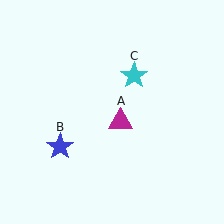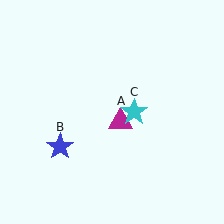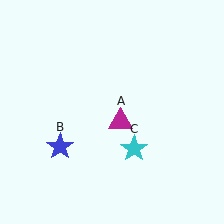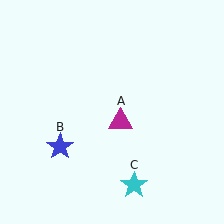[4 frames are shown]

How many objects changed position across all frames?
1 object changed position: cyan star (object C).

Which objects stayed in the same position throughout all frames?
Magenta triangle (object A) and blue star (object B) remained stationary.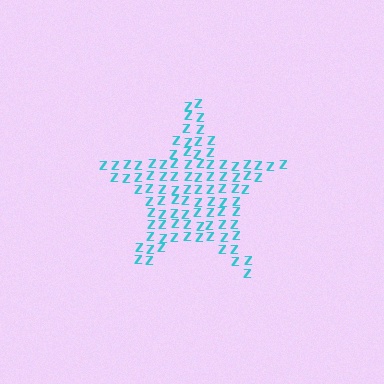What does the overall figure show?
The overall figure shows a star.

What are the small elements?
The small elements are letter Z's.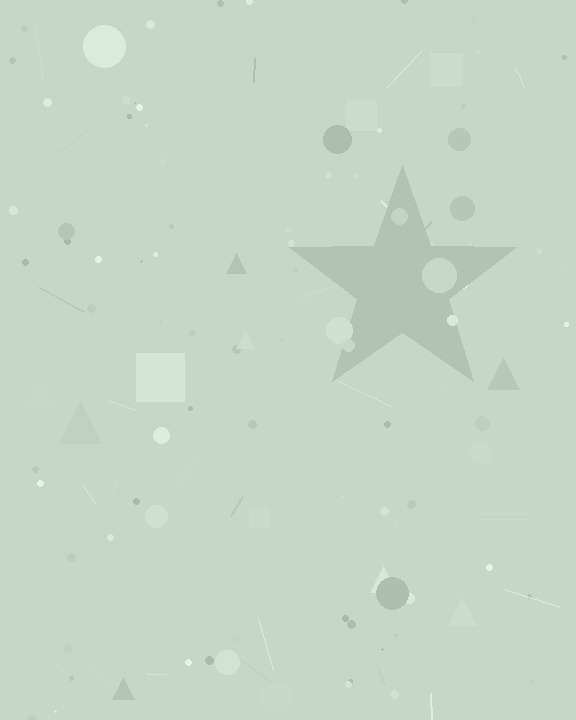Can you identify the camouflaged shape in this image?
The camouflaged shape is a star.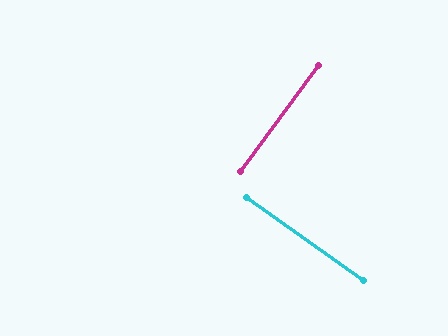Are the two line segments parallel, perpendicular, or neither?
Perpendicular — they meet at approximately 89°.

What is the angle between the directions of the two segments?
Approximately 89 degrees.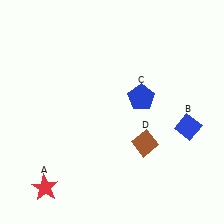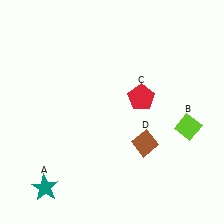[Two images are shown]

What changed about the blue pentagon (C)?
In Image 1, C is blue. In Image 2, it changed to red.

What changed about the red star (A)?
In Image 1, A is red. In Image 2, it changed to teal.